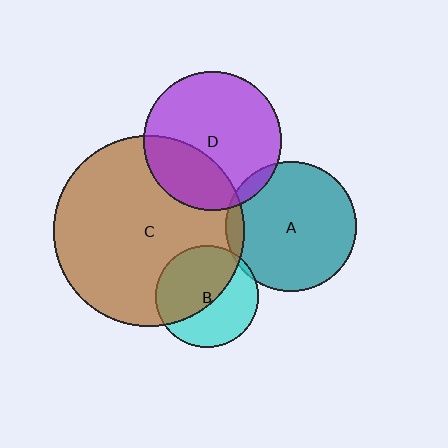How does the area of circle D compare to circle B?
Approximately 1.8 times.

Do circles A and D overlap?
Yes.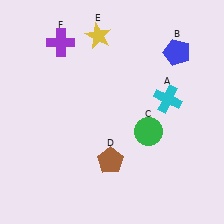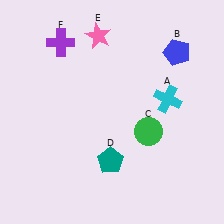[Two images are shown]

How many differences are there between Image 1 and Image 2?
There are 2 differences between the two images.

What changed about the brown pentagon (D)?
In Image 1, D is brown. In Image 2, it changed to teal.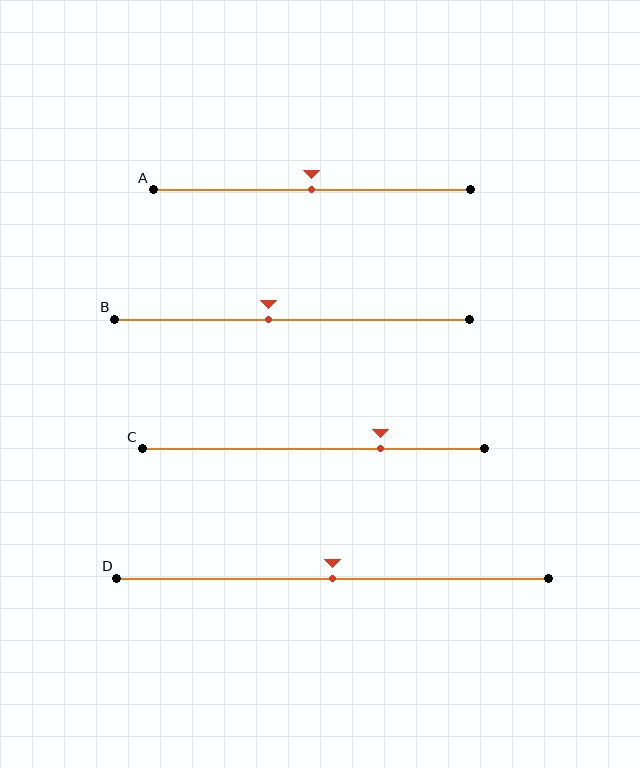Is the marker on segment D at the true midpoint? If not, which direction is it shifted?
Yes, the marker on segment D is at the true midpoint.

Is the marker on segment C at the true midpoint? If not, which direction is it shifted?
No, the marker on segment C is shifted to the right by about 20% of the segment length.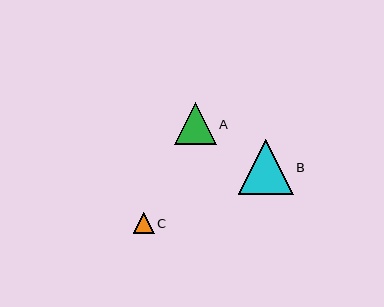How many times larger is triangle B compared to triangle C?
Triangle B is approximately 2.6 times the size of triangle C.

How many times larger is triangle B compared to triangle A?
Triangle B is approximately 1.3 times the size of triangle A.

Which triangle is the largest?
Triangle B is the largest with a size of approximately 55 pixels.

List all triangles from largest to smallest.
From largest to smallest: B, A, C.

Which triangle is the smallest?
Triangle C is the smallest with a size of approximately 21 pixels.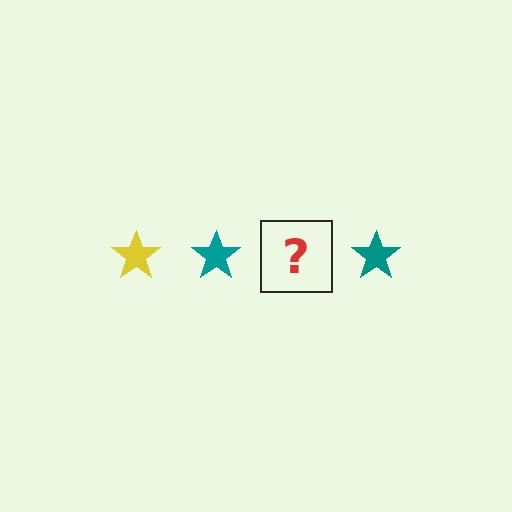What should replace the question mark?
The question mark should be replaced with a yellow star.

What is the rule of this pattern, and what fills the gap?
The rule is that the pattern cycles through yellow, teal stars. The gap should be filled with a yellow star.